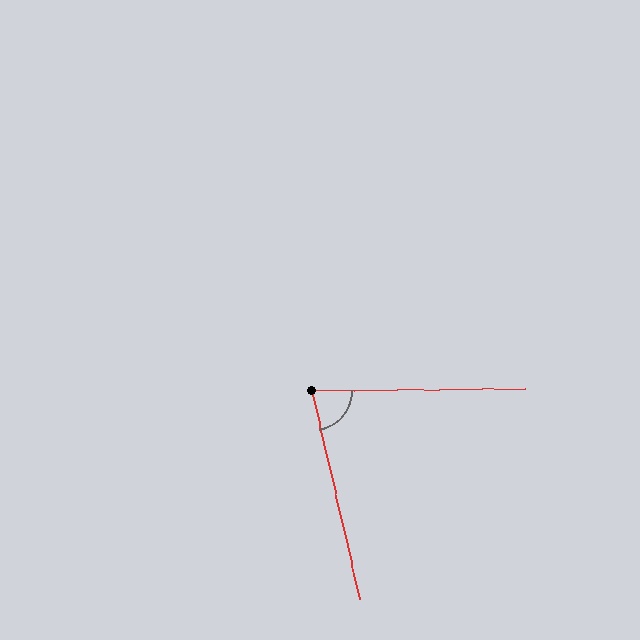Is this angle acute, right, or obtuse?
It is acute.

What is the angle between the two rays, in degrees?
Approximately 78 degrees.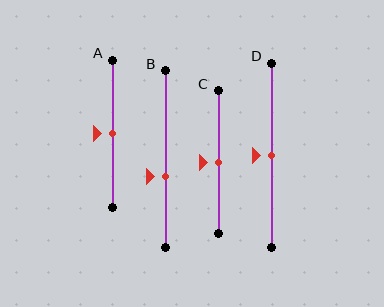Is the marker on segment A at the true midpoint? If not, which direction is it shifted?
Yes, the marker on segment A is at the true midpoint.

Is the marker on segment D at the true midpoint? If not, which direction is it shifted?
Yes, the marker on segment D is at the true midpoint.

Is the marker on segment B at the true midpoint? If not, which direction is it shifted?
No, the marker on segment B is shifted downward by about 10% of the segment length.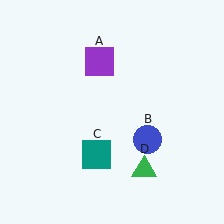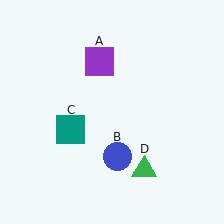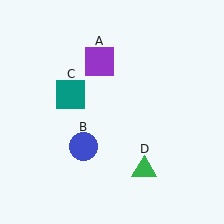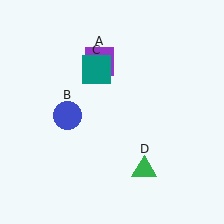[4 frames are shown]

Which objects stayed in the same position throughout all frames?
Purple square (object A) and green triangle (object D) remained stationary.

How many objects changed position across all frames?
2 objects changed position: blue circle (object B), teal square (object C).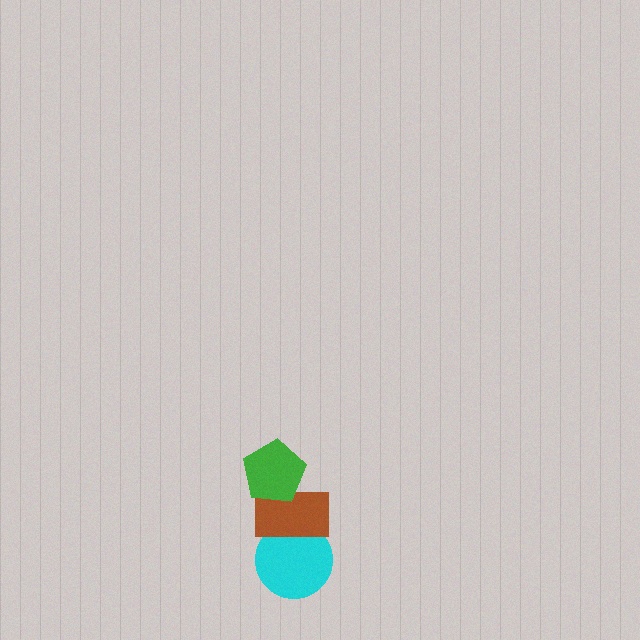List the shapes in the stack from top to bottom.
From top to bottom: the green pentagon, the brown rectangle, the cyan circle.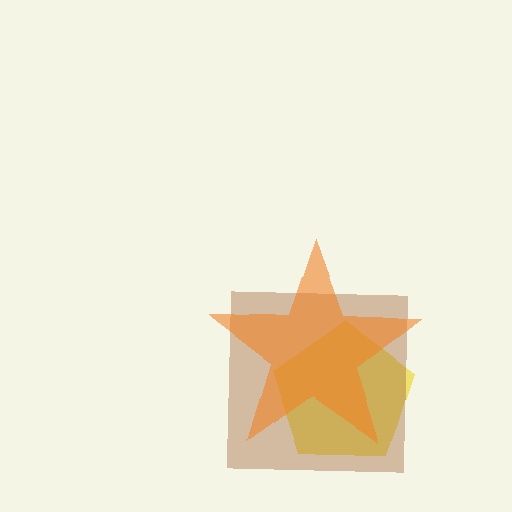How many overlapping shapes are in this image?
There are 3 overlapping shapes in the image.